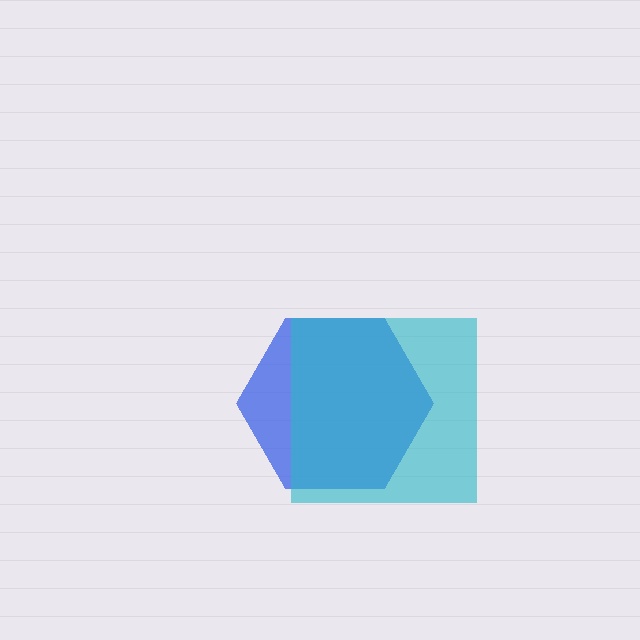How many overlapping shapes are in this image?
There are 2 overlapping shapes in the image.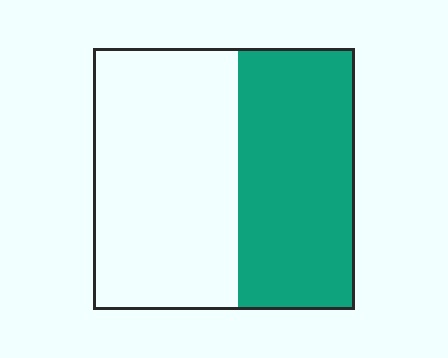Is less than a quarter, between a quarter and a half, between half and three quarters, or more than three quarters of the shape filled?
Between a quarter and a half.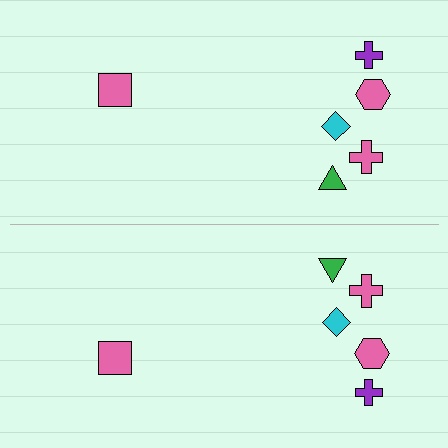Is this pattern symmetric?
Yes, this pattern has bilateral (reflection) symmetry.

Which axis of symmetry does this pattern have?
The pattern has a horizontal axis of symmetry running through the center of the image.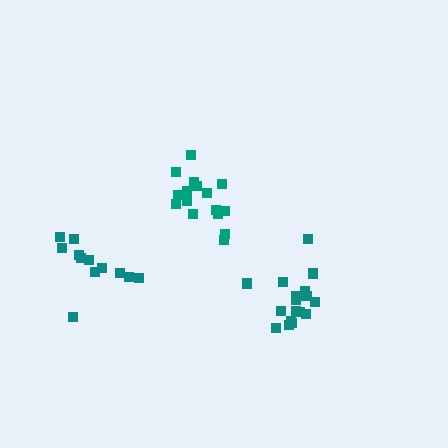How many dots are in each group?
Group 1: 12 dots, Group 2: 16 dots, Group 3: 17 dots (45 total).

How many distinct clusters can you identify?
There are 3 distinct clusters.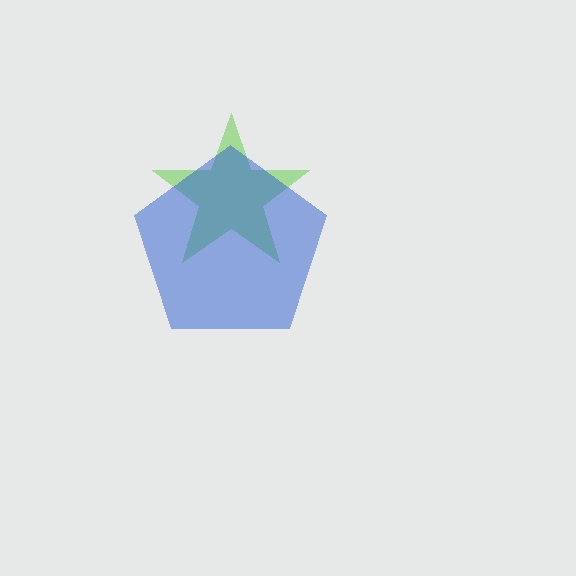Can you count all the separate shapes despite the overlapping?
Yes, there are 2 separate shapes.